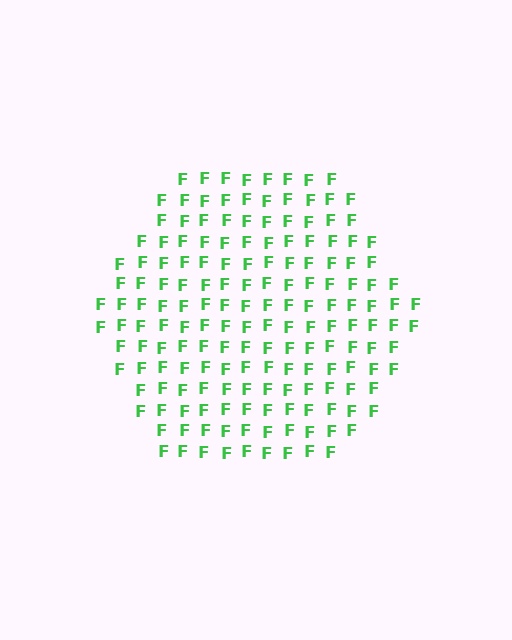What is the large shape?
The large shape is a hexagon.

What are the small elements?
The small elements are letter F's.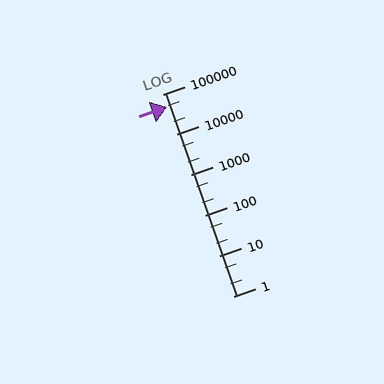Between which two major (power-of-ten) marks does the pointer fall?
The pointer is between 10000 and 100000.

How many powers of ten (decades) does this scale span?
The scale spans 5 decades, from 1 to 100000.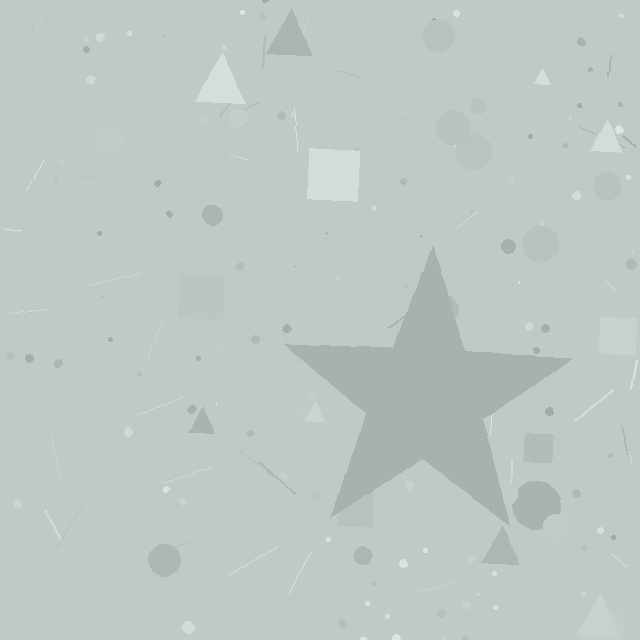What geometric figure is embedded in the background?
A star is embedded in the background.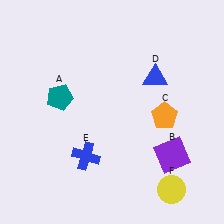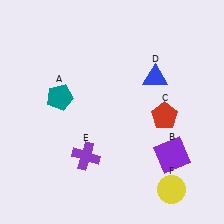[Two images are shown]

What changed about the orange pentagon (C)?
In Image 1, C is orange. In Image 2, it changed to red.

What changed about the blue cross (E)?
In Image 1, E is blue. In Image 2, it changed to purple.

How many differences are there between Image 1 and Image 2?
There are 2 differences between the two images.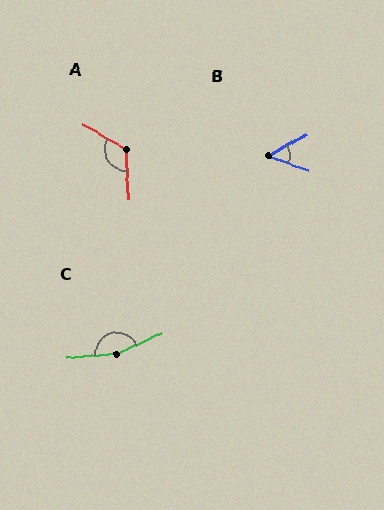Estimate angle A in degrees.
Approximately 122 degrees.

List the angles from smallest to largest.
B (49°), A (122°), C (159°).